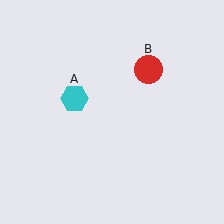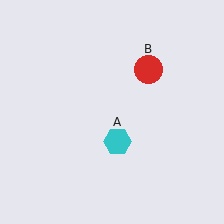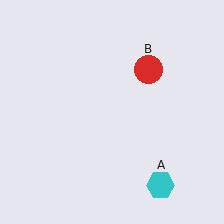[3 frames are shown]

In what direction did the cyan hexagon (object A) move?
The cyan hexagon (object A) moved down and to the right.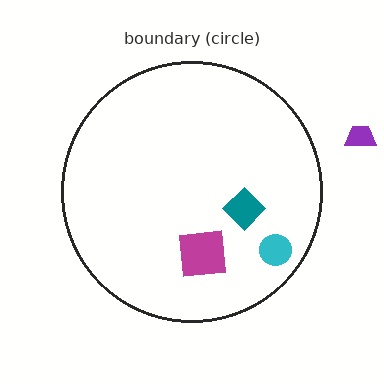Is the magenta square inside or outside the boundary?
Inside.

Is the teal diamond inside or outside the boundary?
Inside.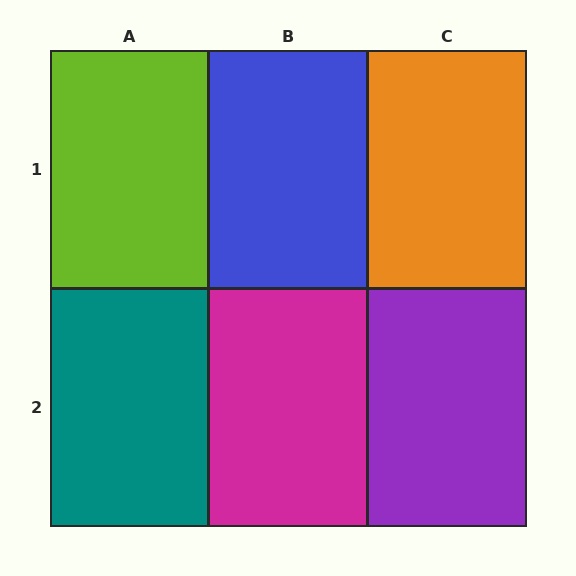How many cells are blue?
1 cell is blue.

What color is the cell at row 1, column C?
Orange.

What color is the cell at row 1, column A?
Lime.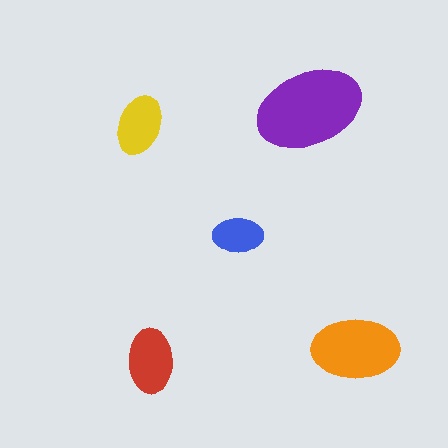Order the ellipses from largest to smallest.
the purple one, the orange one, the red one, the yellow one, the blue one.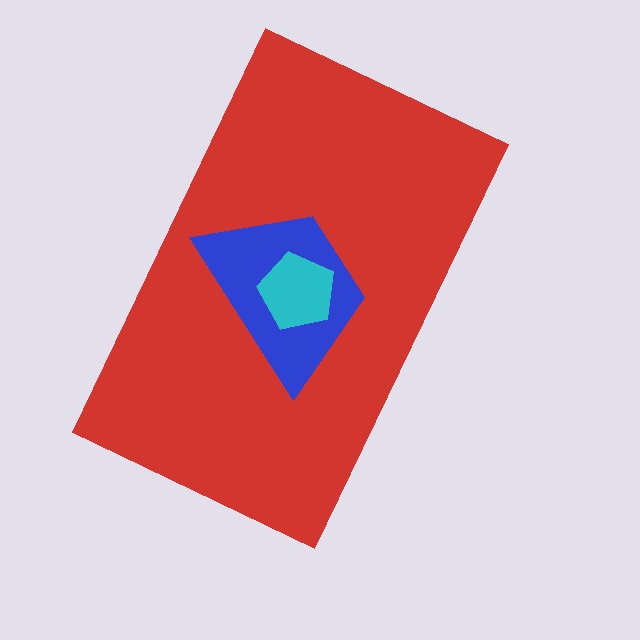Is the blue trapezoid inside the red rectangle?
Yes.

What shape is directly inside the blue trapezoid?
The cyan pentagon.